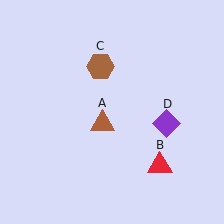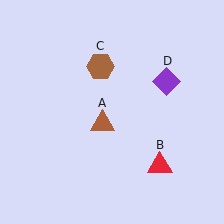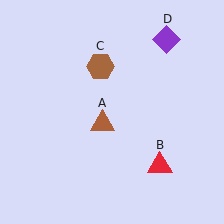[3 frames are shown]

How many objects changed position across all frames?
1 object changed position: purple diamond (object D).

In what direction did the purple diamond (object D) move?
The purple diamond (object D) moved up.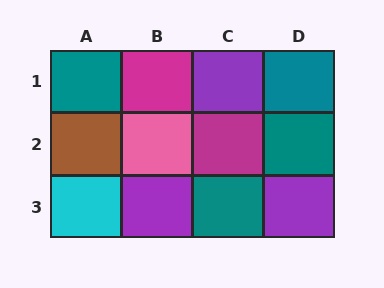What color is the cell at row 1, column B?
Magenta.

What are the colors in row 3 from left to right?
Cyan, purple, teal, purple.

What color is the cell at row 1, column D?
Teal.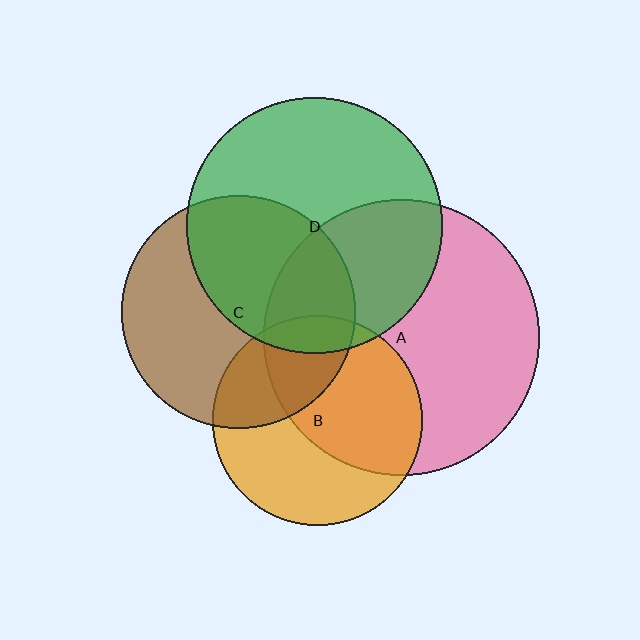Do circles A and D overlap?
Yes.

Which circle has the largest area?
Circle A (pink).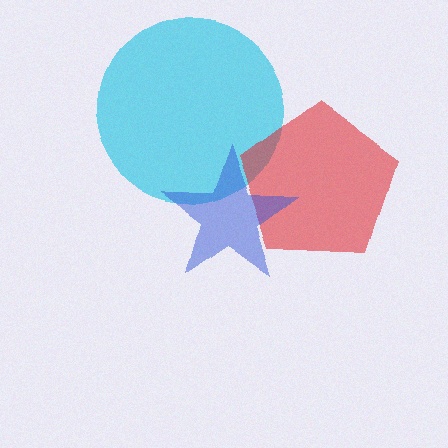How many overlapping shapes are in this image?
There are 3 overlapping shapes in the image.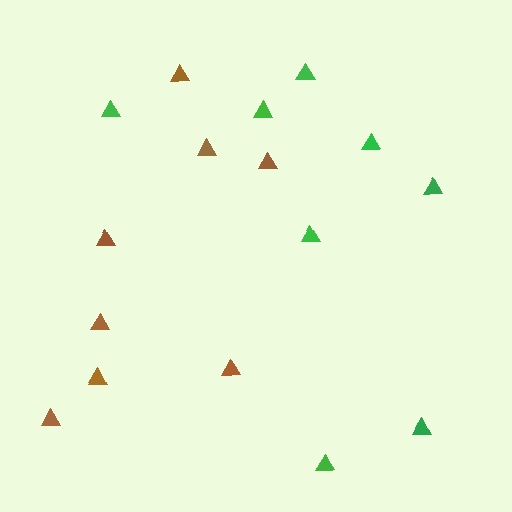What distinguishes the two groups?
There are 2 groups: one group of brown triangles (8) and one group of green triangles (8).